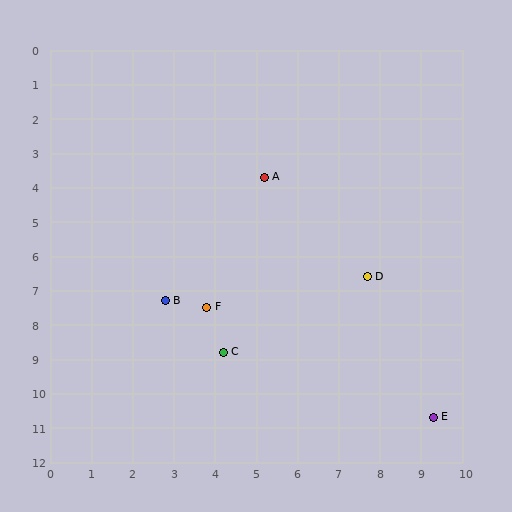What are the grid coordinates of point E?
Point E is at approximately (9.3, 10.7).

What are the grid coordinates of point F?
Point F is at approximately (3.8, 7.5).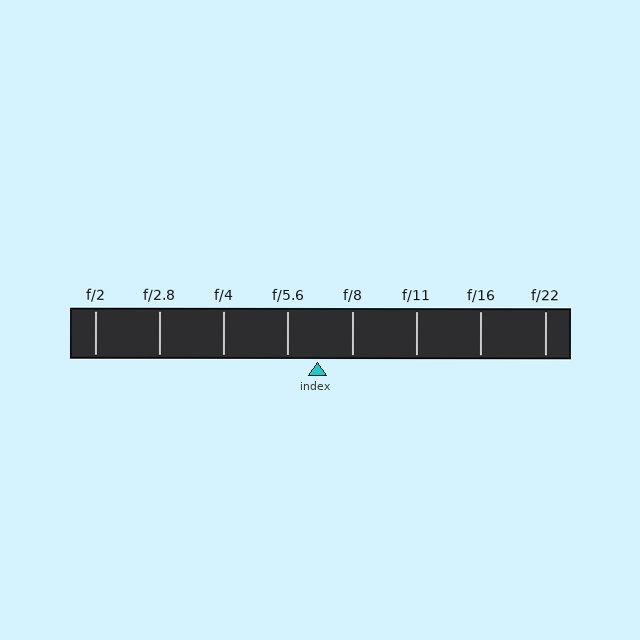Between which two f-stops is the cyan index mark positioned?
The index mark is between f/5.6 and f/8.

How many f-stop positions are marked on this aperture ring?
There are 8 f-stop positions marked.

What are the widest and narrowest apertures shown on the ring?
The widest aperture shown is f/2 and the narrowest is f/22.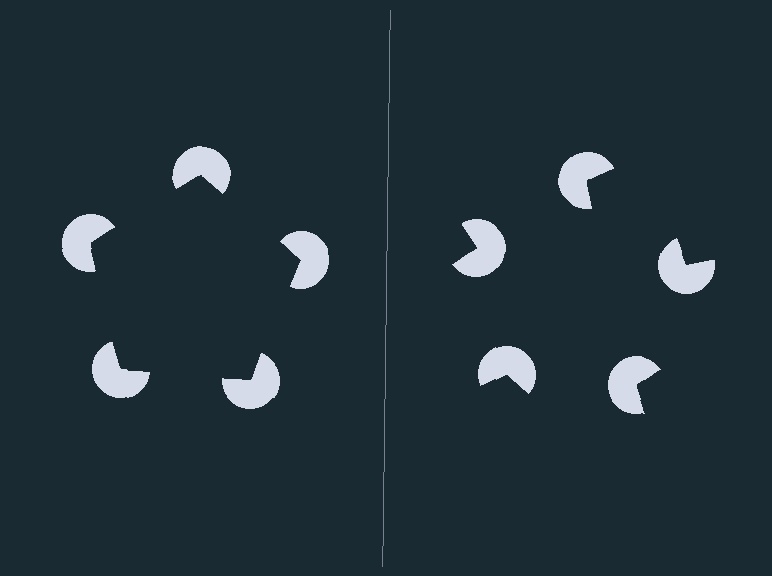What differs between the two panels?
The pac-man discs are positioned identically on both sides; only the wedge orientations differ. On the left they align to a pentagon; on the right they are misaligned.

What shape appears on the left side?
An illusory pentagon.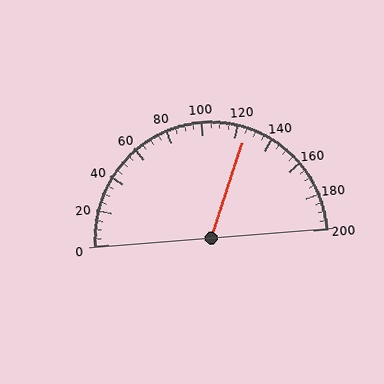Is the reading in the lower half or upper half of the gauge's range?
The reading is in the upper half of the range (0 to 200).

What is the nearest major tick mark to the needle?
The nearest major tick mark is 120.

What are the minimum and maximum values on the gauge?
The gauge ranges from 0 to 200.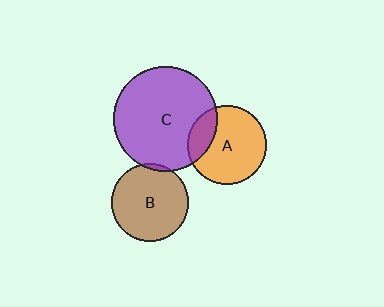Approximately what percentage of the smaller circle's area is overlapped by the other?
Approximately 5%.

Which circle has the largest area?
Circle C (purple).